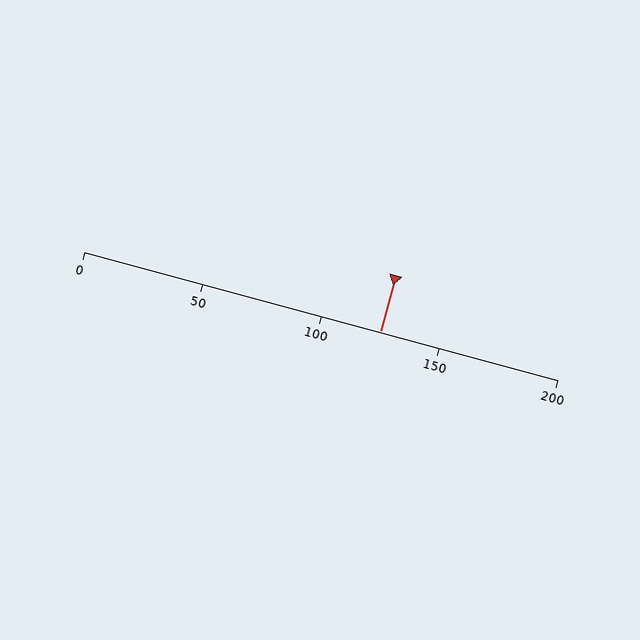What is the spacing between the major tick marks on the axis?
The major ticks are spaced 50 apart.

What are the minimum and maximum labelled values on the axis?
The axis runs from 0 to 200.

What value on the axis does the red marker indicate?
The marker indicates approximately 125.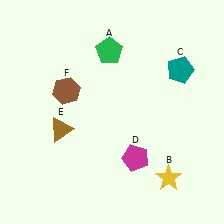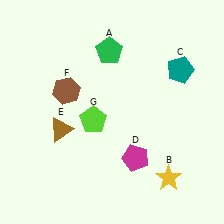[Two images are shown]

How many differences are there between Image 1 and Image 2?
There is 1 difference between the two images.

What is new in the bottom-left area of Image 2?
A lime pentagon (G) was added in the bottom-left area of Image 2.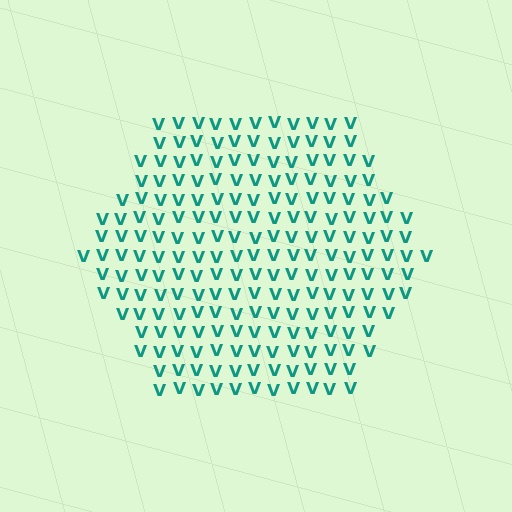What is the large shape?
The large shape is a hexagon.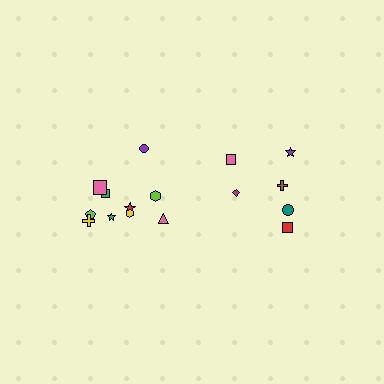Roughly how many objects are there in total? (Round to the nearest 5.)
Roughly 15 objects in total.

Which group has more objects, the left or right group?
The left group.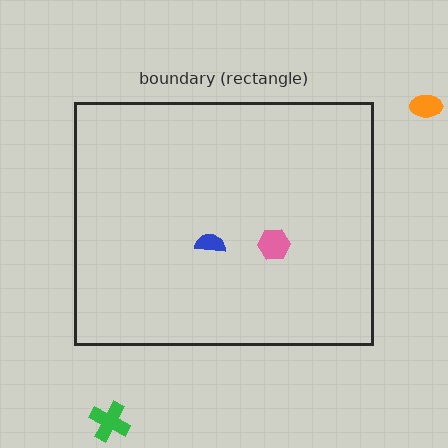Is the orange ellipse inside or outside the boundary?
Outside.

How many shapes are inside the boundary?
2 inside, 2 outside.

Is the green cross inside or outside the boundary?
Outside.